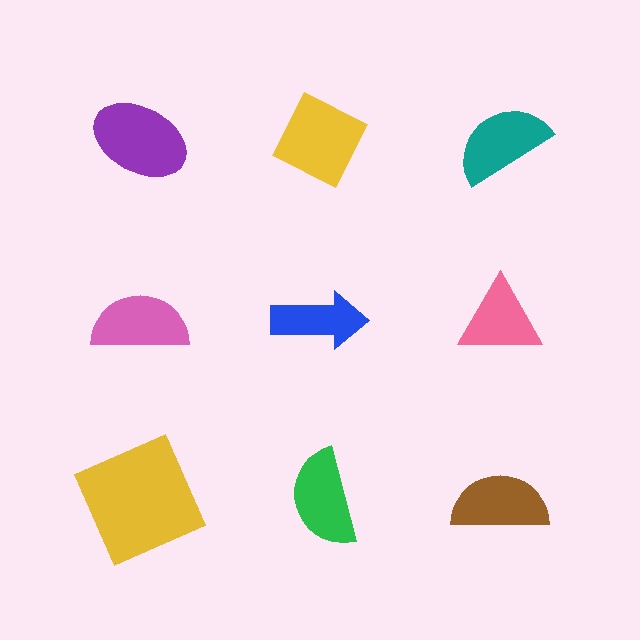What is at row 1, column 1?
A purple ellipse.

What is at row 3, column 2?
A green semicircle.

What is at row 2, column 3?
A pink triangle.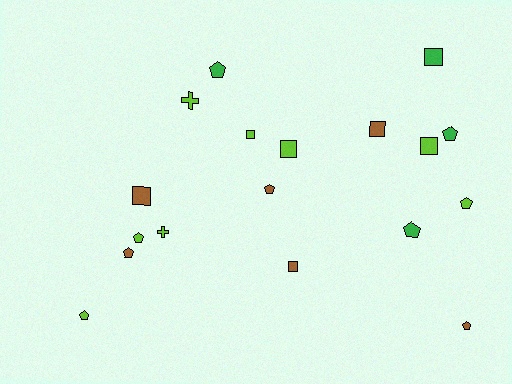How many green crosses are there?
There are no green crosses.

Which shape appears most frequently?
Pentagon, with 9 objects.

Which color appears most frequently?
Lime, with 8 objects.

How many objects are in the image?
There are 18 objects.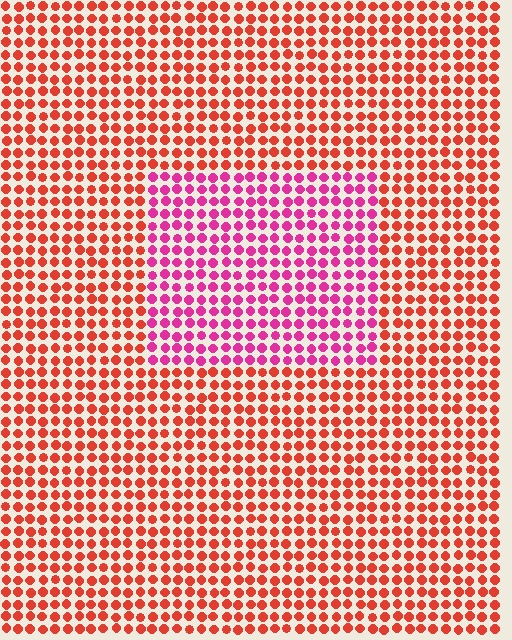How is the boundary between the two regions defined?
The boundary is defined purely by a slight shift in hue (about 43 degrees). Spacing, size, and orientation are identical on both sides.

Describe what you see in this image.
The image is filled with small red elements in a uniform arrangement. A rectangle-shaped region is visible where the elements are tinted to a slightly different hue, forming a subtle color boundary.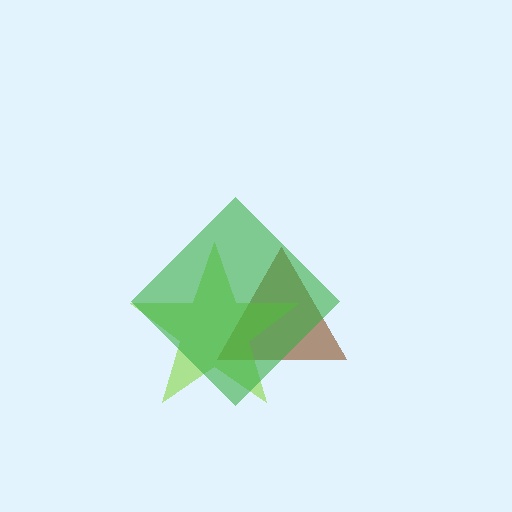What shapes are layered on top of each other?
The layered shapes are: a brown triangle, a lime star, a green diamond.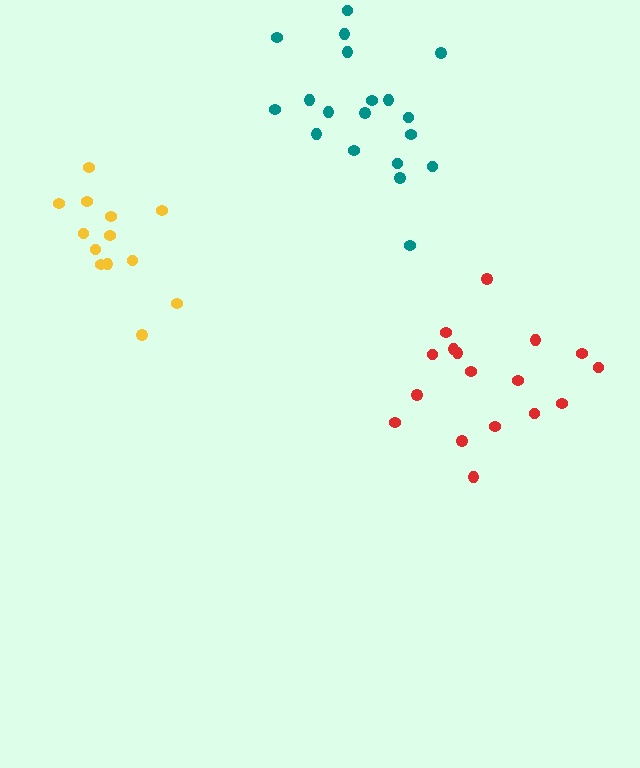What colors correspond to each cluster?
The clusters are colored: yellow, red, teal.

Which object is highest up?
The teal cluster is topmost.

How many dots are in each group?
Group 1: 13 dots, Group 2: 17 dots, Group 3: 19 dots (49 total).